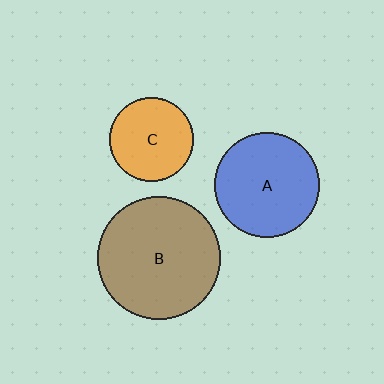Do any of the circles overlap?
No, none of the circles overlap.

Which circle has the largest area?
Circle B (brown).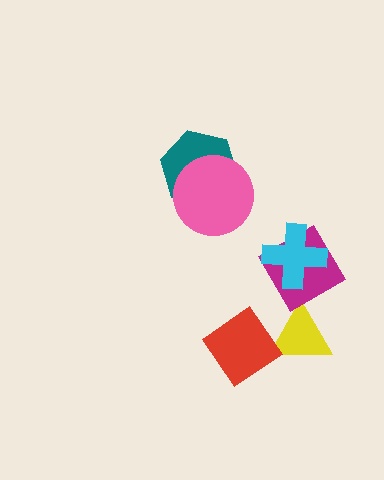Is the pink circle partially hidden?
No, no other shape covers it.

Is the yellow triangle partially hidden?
Yes, it is partially covered by another shape.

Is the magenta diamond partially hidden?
Yes, it is partially covered by another shape.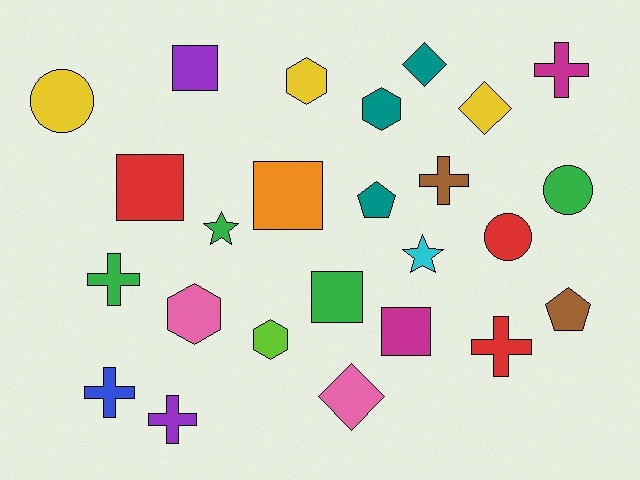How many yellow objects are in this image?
There are 3 yellow objects.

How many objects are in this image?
There are 25 objects.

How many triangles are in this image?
There are no triangles.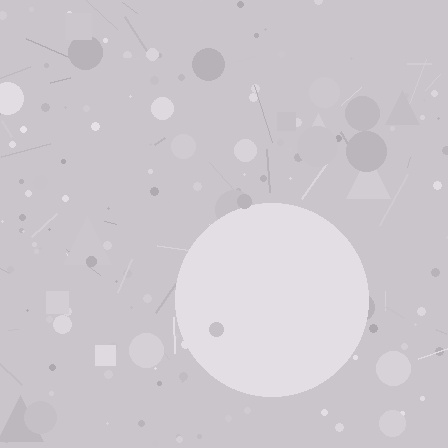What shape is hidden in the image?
A circle is hidden in the image.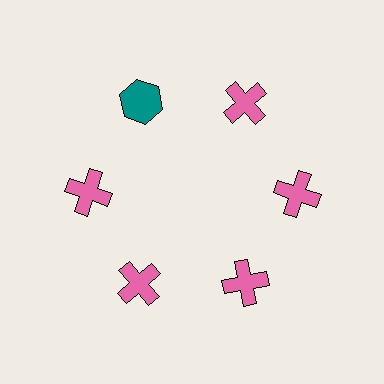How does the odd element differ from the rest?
It differs in both color (teal instead of pink) and shape (hexagon instead of cross).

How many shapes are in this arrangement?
There are 6 shapes arranged in a ring pattern.